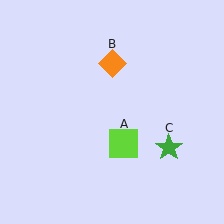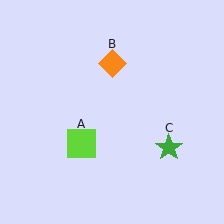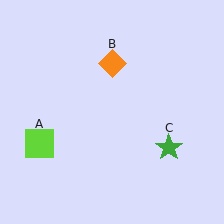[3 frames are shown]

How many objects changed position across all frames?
1 object changed position: lime square (object A).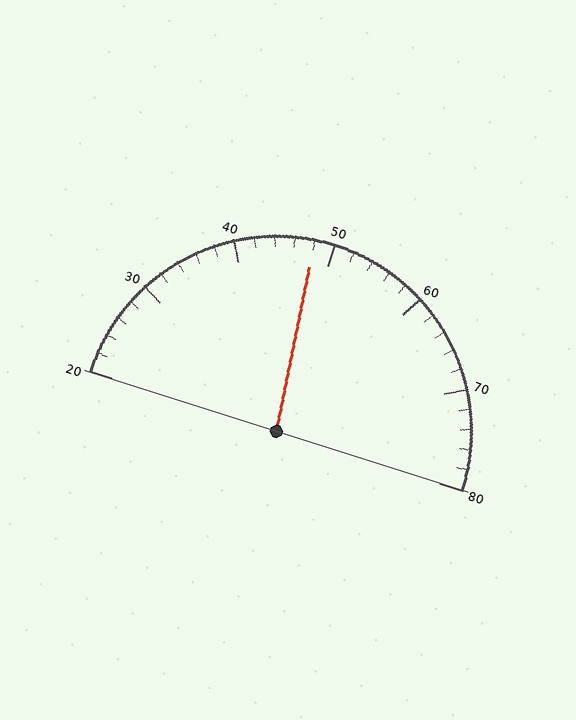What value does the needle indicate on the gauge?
The needle indicates approximately 48.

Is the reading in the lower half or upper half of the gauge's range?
The reading is in the lower half of the range (20 to 80).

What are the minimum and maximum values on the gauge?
The gauge ranges from 20 to 80.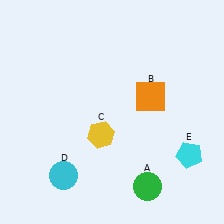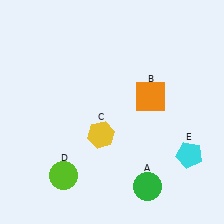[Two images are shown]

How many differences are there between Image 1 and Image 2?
There is 1 difference between the two images.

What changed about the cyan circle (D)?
In Image 1, D is cyan. In Image 2, it changed to lime.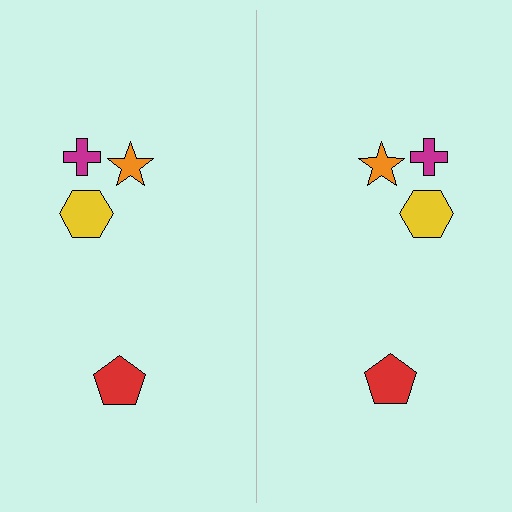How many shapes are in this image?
There are 8 shapes in this image.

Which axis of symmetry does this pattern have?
The pattern has a vertical axis of symmetry running through the center of the image.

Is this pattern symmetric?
Yes, this pattern has bilateral (reflection) symmetry.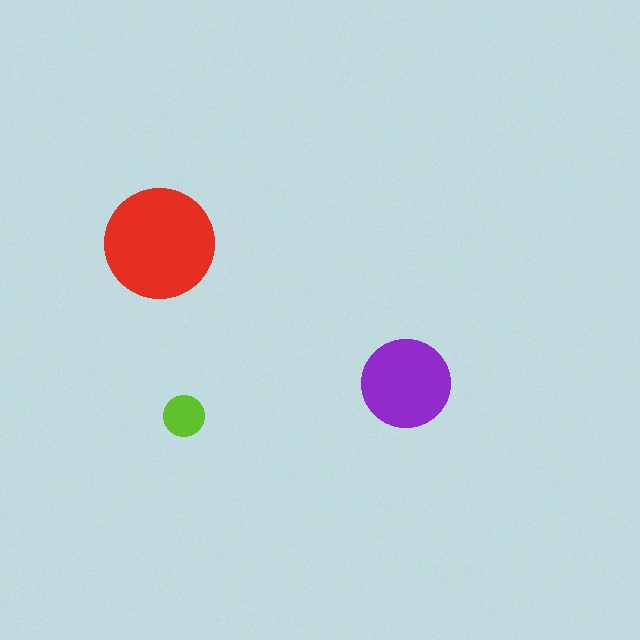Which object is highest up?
The red circle is topmost.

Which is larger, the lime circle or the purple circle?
The purple one.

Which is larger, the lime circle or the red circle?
The red one.